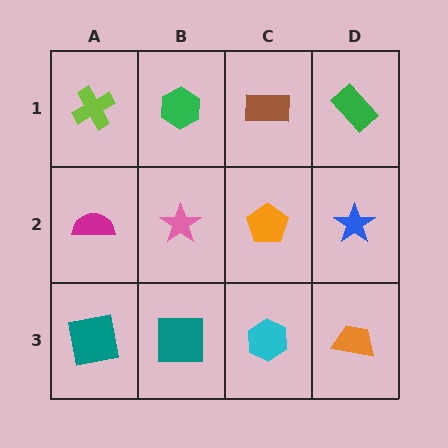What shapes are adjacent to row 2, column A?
A lime cross (row 1, column A), a teal square (row 3, column A), a pink star (row 2, column B).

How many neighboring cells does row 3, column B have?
3.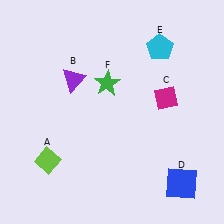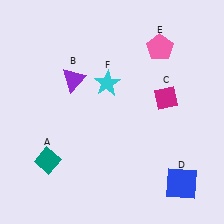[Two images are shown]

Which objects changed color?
A changed from lime to teal. E changed from cyan to pink. F changed from green to cyan.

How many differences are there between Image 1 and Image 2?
There are 3 differences between the two images.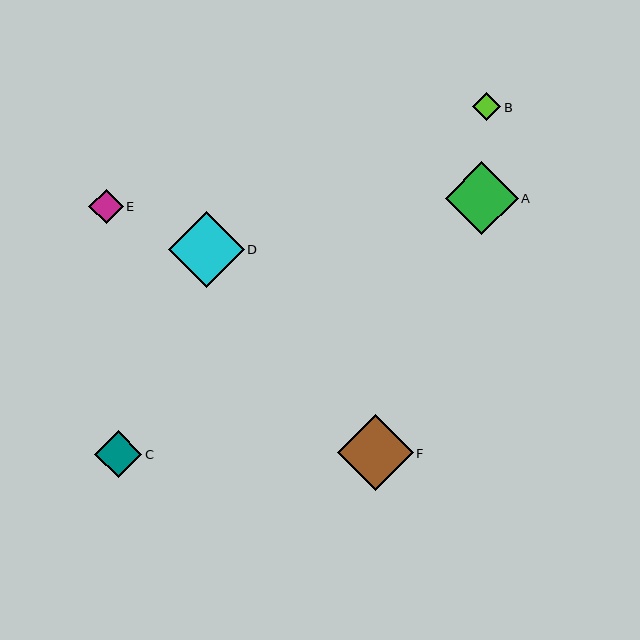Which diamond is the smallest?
Diamond B is the smallest with a size of approximately 28 pixels.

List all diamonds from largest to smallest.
From largest to smallest: F, D, A, C, E, B.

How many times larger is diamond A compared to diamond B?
Diamond A is approximately 2.6 times the size of diamond B.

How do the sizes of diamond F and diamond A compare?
Diamond F and diamond A are approximately the same size.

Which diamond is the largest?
Diamond F is the largest with a size of approximately 76 pixels.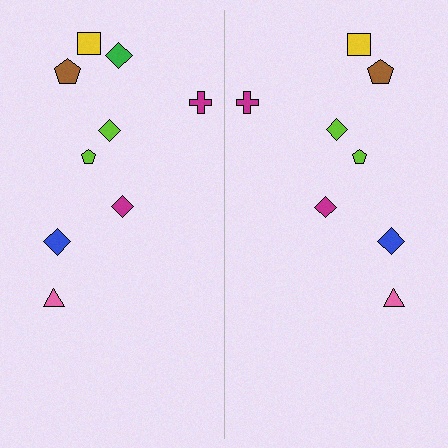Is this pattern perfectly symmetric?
No, the pattern is not perfectly symmetric. A green diamond is missing from the right side.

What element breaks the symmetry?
A green diamond is missing from the right side.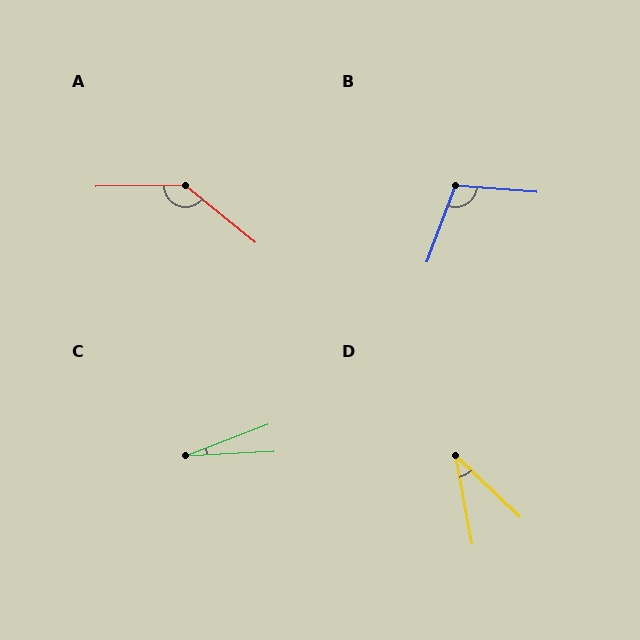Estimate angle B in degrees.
Approximately 106 degrees.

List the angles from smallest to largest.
C (18°), D (36°), B (106°), A (140°).